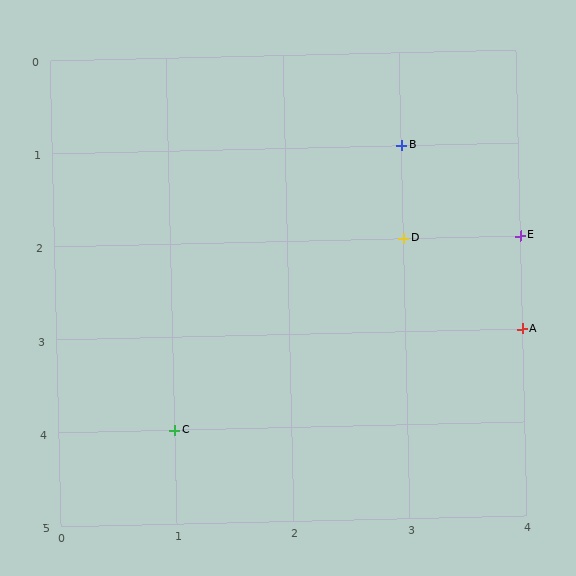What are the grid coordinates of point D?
Point D is at grid coordinates (3, 2).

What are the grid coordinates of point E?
Point E is at grid coordinates (4, 2).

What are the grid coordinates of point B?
Point B is at grid coordinates (3, 1).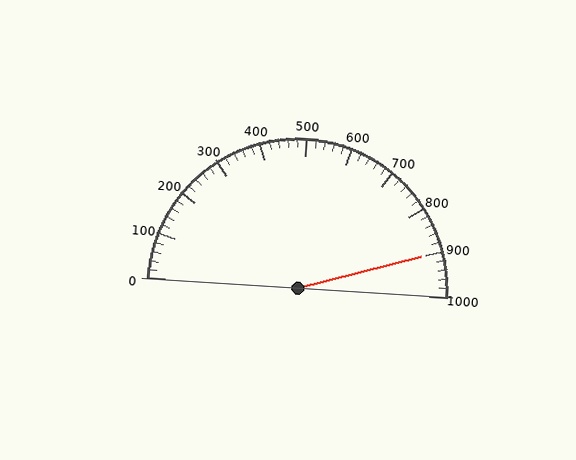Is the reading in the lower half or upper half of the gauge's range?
The reading is in the upper half of the range (0 to 1000).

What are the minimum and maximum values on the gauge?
The gauge ranges from 0 to 1000.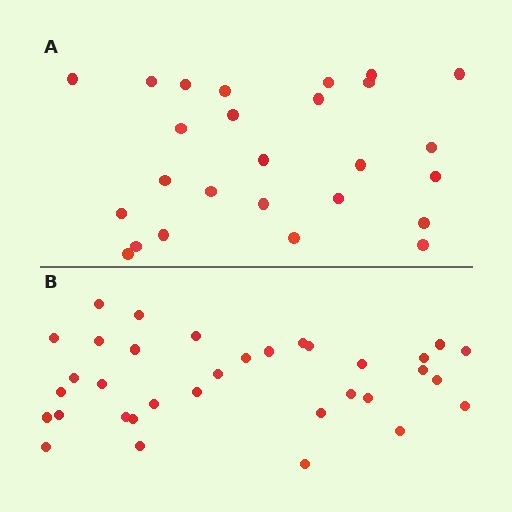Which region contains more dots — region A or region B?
Region B (the bottom region) has more dots.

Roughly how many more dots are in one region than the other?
Region B has roughly 8 or so more dots than region A.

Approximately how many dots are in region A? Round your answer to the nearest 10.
About 30 dots. (The exact count is 26, which rounds to 30.)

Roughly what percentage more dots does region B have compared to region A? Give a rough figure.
About 30% more.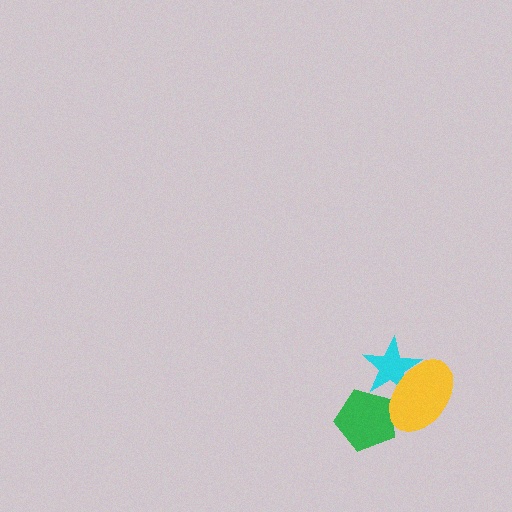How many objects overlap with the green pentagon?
2 objects overlap with the green pentagon.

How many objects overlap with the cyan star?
2 objects overlap with the cyan star.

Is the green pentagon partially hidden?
Yes, it is partially covered by another shape.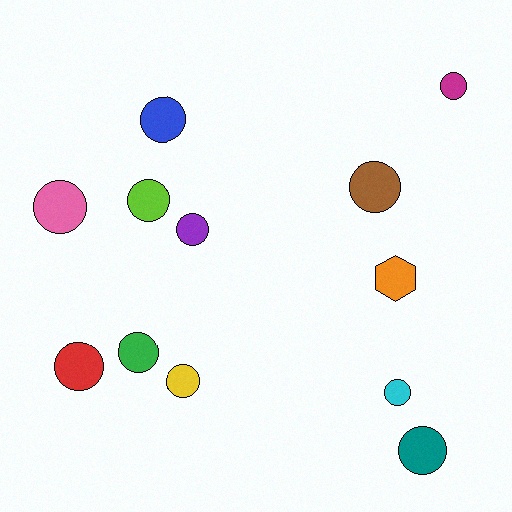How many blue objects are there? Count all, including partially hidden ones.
There is 1 blue object.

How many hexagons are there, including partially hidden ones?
There is 1 hexagon.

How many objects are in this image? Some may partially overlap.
There are 12 objects.